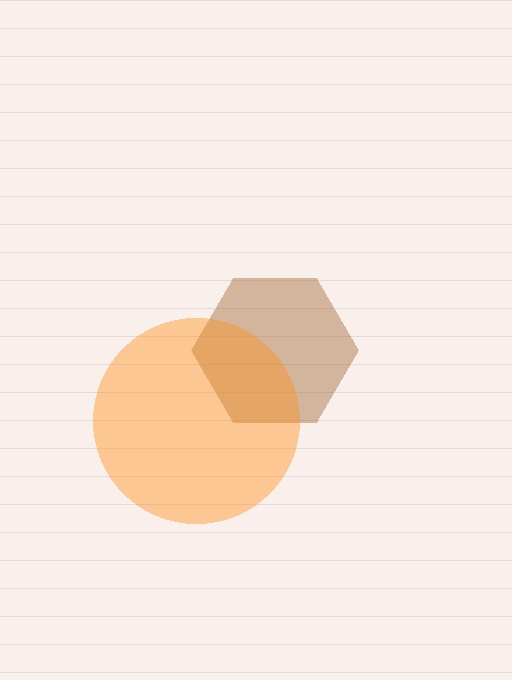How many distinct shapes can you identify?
There are 2 distinct shapes: a brown hexagon, an orange circle.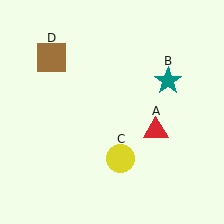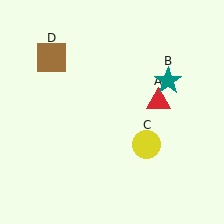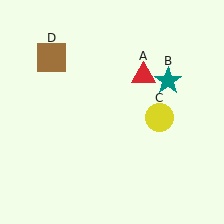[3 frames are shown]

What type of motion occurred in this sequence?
The red triangle (object A), yellow circle (object C) rotated counterclockwise around the center of the scene.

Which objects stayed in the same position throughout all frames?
Teal star (object B) and brown square (object D) remained stationary.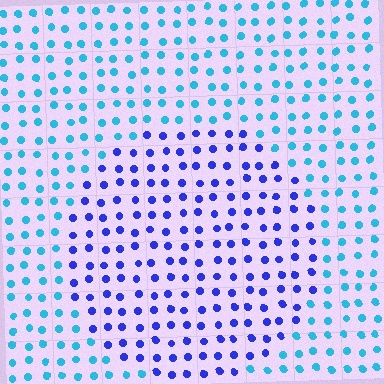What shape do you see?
I see a circle.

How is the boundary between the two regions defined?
The boundary is defined purely by a slight shift in hue (about 46 degrees). Spacing, size, and orientation are identical on both sides.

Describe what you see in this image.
The image is filled with small cyan elements in a uniform arrangement. A circle-shaped region is visible where the elements are tinted to a slightly different hue, forming a subtle color boundary.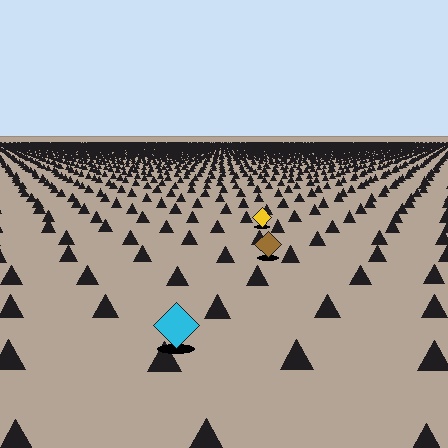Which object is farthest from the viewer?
The yellow diamond is farthest from the viewer. It appears smaller and the ground texture around it is denser.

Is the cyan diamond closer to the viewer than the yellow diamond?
Yes. The cyan diamond is closer — you can tell from the texture gradient: the ground texture is coarser near it.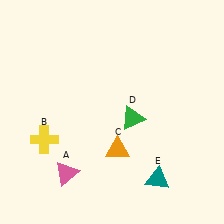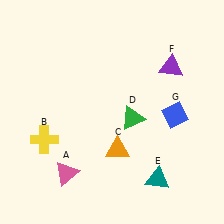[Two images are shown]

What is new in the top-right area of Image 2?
A purple triangle (F) was added in the top-right area of Image 2.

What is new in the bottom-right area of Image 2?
A blue diamond (G) was added in the bottom-right area of Image 2.